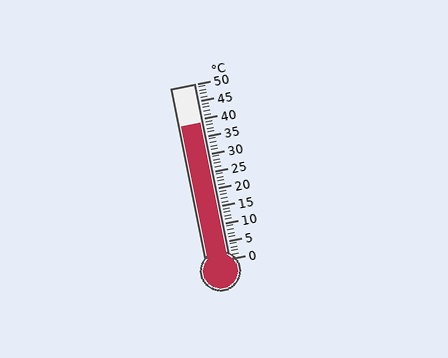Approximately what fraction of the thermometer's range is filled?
The thermometer is filled to approximately 80% of its range.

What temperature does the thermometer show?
The thermometer shows approximately 39°C.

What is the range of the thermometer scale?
The thermometer scale ranges from 0°C to 50°C.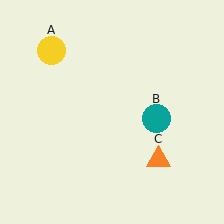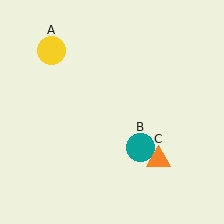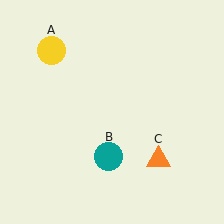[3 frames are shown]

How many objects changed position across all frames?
1 object changed position: teal circle (object B).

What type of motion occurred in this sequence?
The teal circle (object B) rotated clockwise around the center of the scene.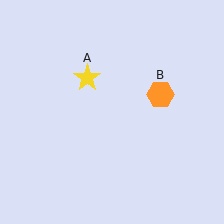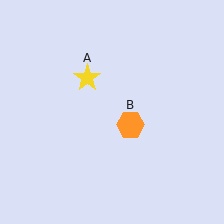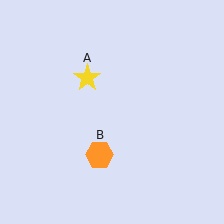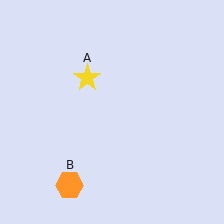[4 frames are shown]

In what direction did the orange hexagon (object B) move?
The orange hexagon (object B) moved down and to the left.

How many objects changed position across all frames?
1 object changed position: orange hexagon (object B).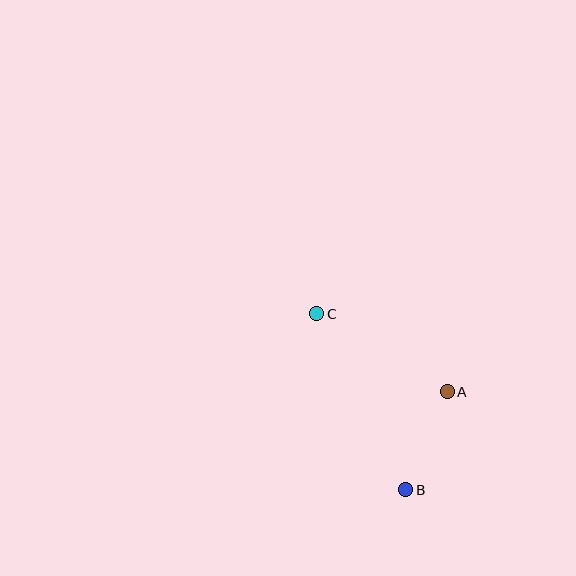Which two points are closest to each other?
Points A and B are closest to each other.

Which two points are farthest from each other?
Points B and C are farthest from each other.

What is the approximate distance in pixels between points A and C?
The distance between A and C is approximately 152 pixels.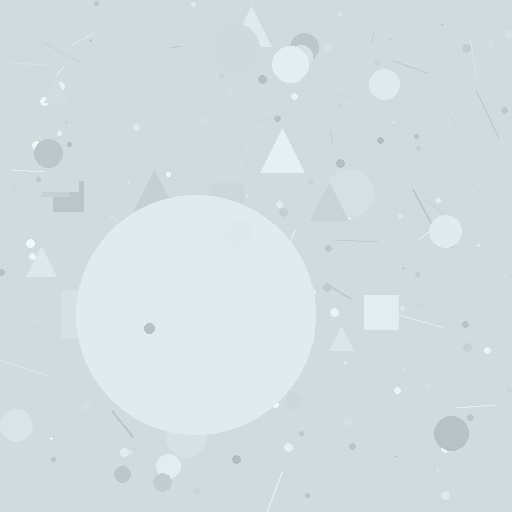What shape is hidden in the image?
A circle is hidden in the image.